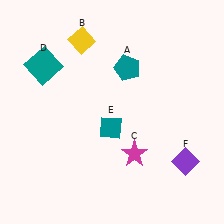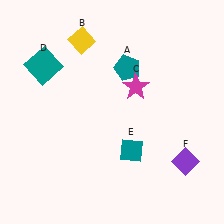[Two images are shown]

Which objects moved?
The objects that moved are: the magenta star (C), the teal diamond (E).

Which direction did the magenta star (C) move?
The magenta star (C) moved up.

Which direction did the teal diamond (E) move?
The teal diamond (E) moved down.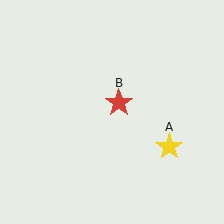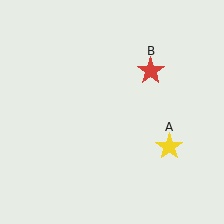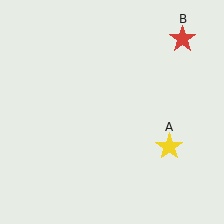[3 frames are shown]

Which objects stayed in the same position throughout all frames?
Yellow star (object A) remained stationary.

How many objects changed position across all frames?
1 object changed position: red star (object B).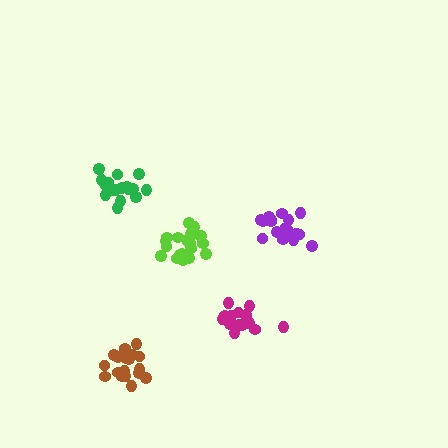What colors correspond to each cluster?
The clusters are colored: magenta, lime, green, purple, brown.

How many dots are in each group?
Group 1: 14 dots, Group 2: 20 dots, Group 3: 17 dots, Group 4: 18 dots, Group 5: 19 dots (88 total).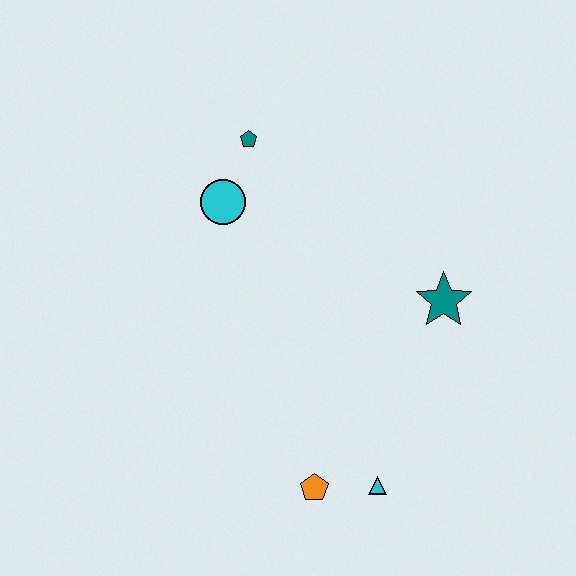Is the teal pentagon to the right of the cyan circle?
Yes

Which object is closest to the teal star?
The cyan triangle is closest to the teal star.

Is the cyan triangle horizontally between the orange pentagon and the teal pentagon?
No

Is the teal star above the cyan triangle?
Yes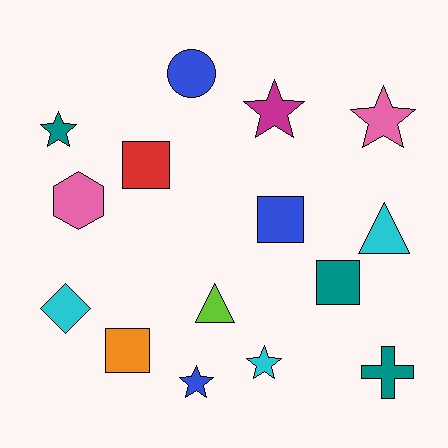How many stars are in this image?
There are 5 stars.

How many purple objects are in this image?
There are no purple objects.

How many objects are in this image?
There are 15 objects.